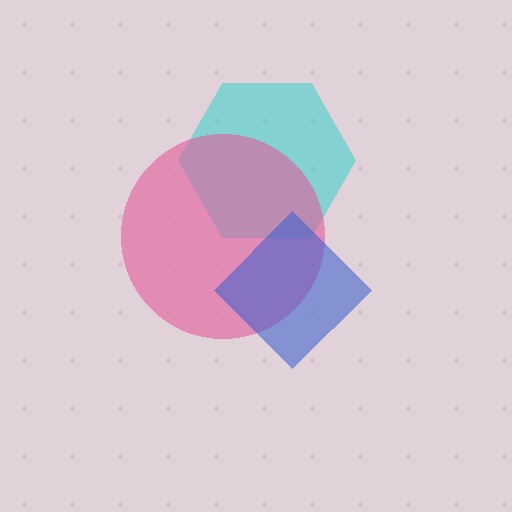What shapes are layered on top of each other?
The layered shapes are: a cyan hexagon, a pink circle, a blue diamond.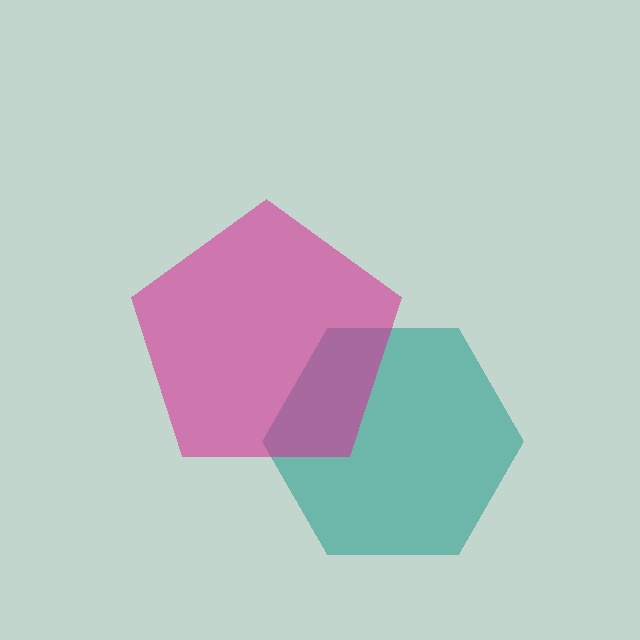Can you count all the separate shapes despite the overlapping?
Yes, there are 2 separate shapes.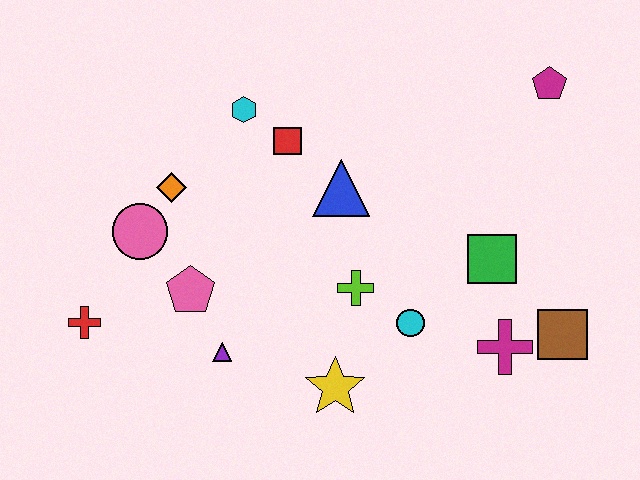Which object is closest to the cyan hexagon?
The red square is closest to the cyan hexagon.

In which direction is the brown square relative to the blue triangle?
The brown square is to the right of the blue triangle.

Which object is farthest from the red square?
The brown square is farthest from the red square.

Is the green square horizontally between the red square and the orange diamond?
No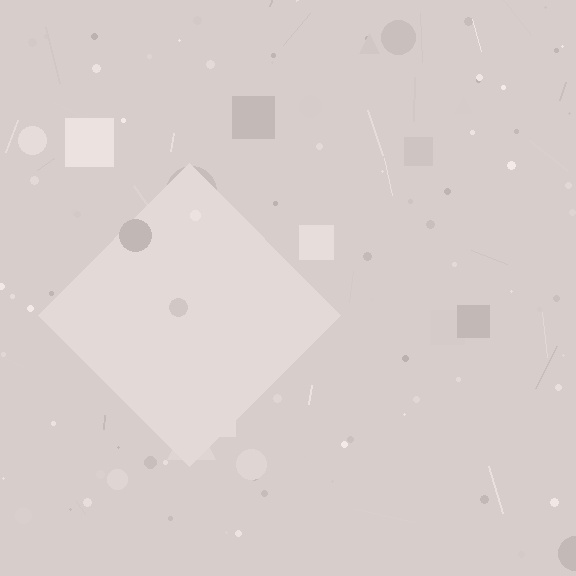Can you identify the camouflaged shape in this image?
The camouflaged shape is a diamond.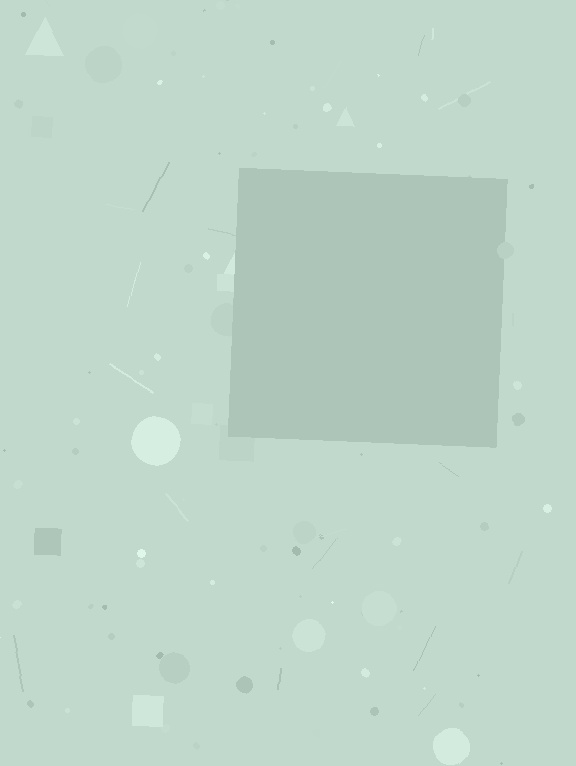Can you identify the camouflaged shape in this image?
The camouflaged shape is a square.